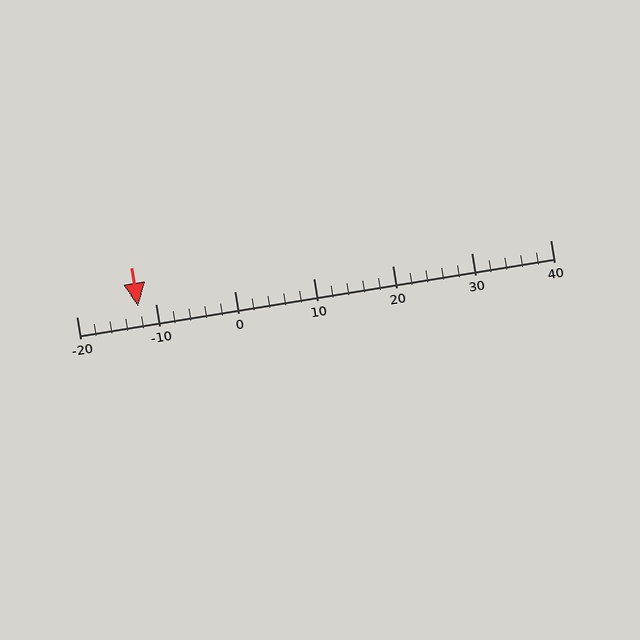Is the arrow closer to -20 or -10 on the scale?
The arrow is closer to -10.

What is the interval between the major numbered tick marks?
The major tick marks are spaced 10 units apart.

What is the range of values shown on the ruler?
The ruler shows values from -20 to 40.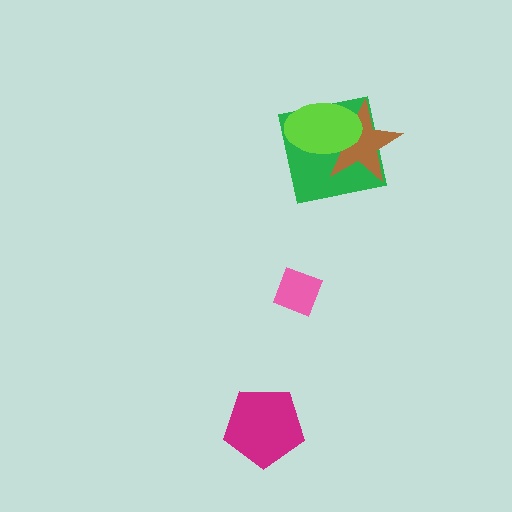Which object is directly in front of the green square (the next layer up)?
The brown star is directly in front of the green square.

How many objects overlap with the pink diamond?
0 objects overlap with the pink diamond.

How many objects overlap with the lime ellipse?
2 objects overlap with the lime ellipse.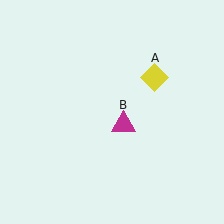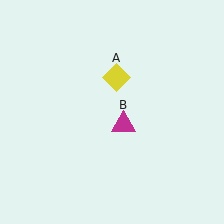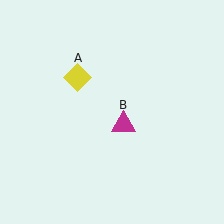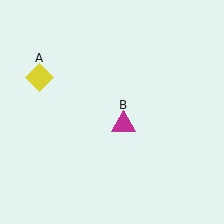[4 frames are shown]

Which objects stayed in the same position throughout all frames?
Magenta triangle (object B) remained stationary.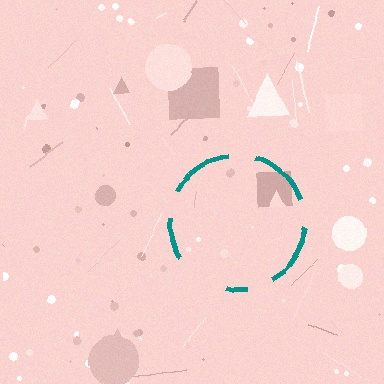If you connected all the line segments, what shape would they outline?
They would outline a circle.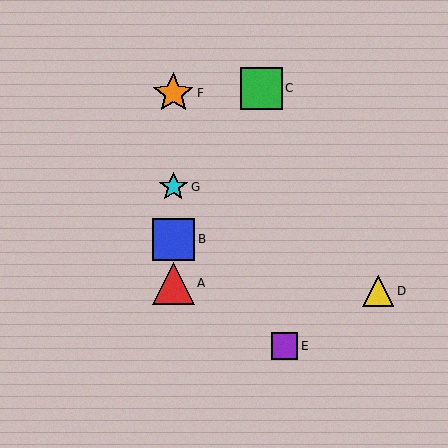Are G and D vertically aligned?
No, G is at x≈173 and D is at x≈378.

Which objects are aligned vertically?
Objects A, B, F, G are aligned vertically.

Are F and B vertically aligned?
Yes, both are at x≈173.